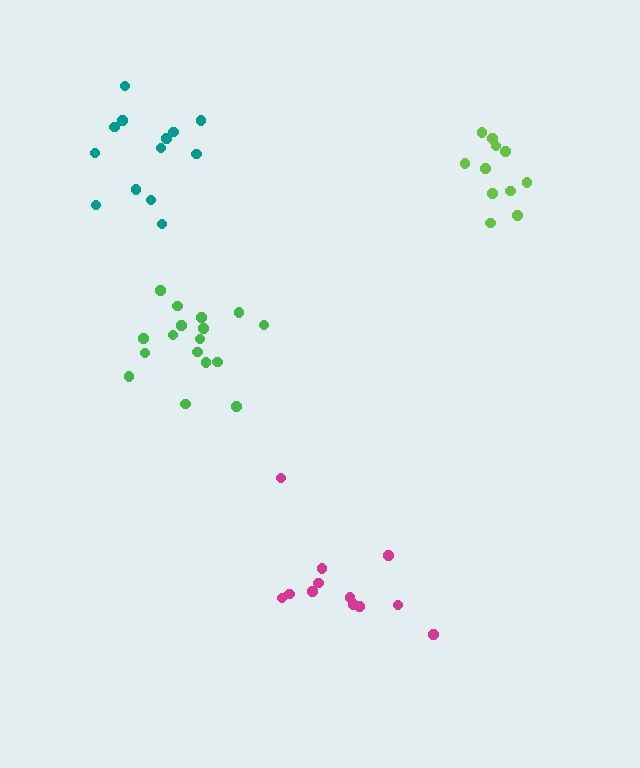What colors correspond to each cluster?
The clusters are colored: teal, magenta, lime, green.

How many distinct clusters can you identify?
There are 4 distinct clusters.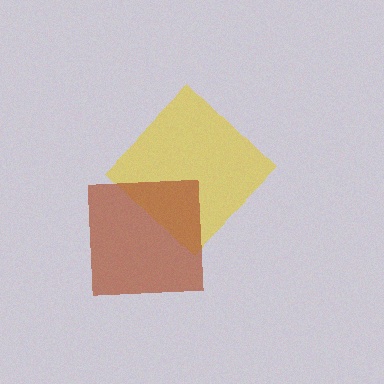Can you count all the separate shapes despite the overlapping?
Yes, there are 2 separate shapes.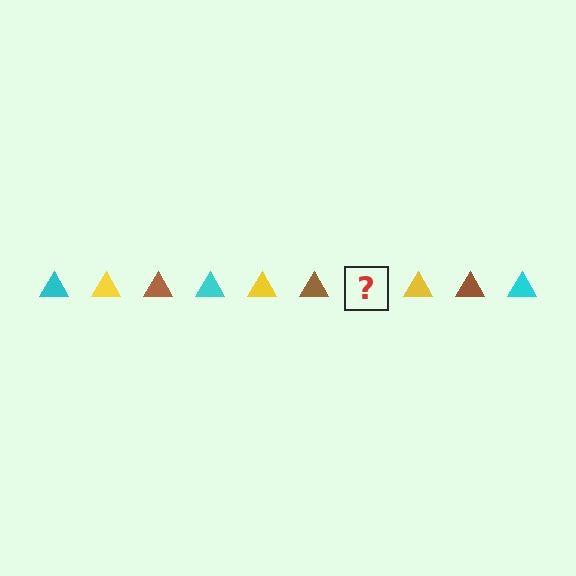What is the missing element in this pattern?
The missing element is a cyan triangle.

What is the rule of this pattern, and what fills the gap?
The rule is that the pattern cycles through cyan, yellow, brown triangles. The gap should be filled with a cyan triangle.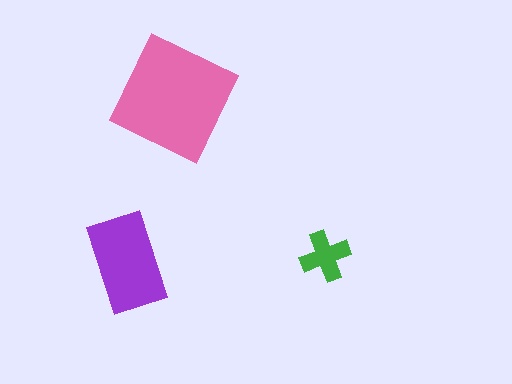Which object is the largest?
The pink square.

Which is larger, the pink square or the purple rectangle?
The pink square.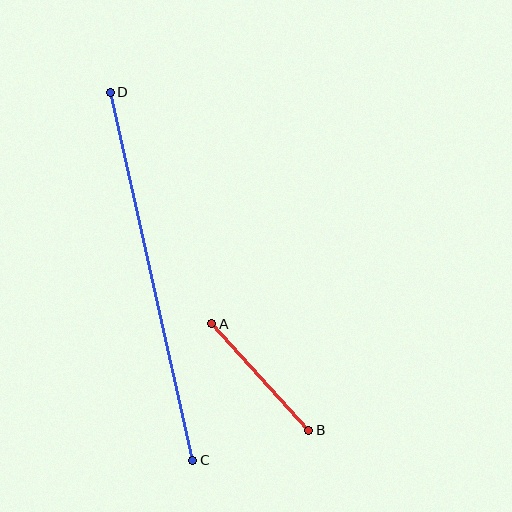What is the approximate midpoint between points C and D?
The midpoint is at approximately (151, 276) pixels.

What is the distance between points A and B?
The distance is approximately 144 pixels.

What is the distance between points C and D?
The distance is approximately 377 pixels.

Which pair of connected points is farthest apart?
Points C and D are farthest apart.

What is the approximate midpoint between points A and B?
The midpoint is at approximately (260, 377) pixels.